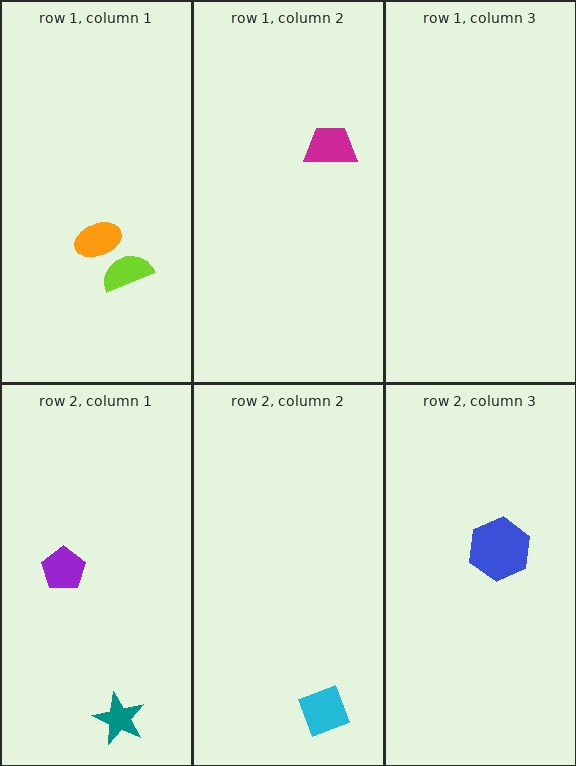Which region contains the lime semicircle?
The row 1, column 1 region.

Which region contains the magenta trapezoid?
The row 1, column 2 region.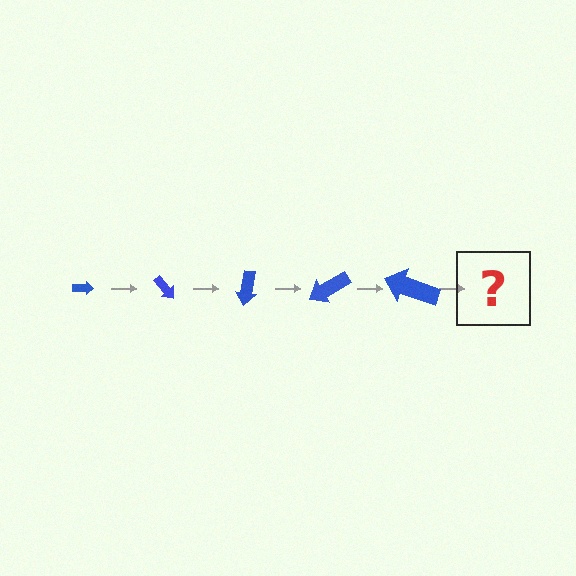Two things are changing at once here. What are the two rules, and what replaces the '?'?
The two rules are that the arrow grows larger each step and it rotates 50 degrees each step. The '?' should be an arrow, larger than the previous one and rotated 250 degrees from the start.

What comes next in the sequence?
The next element should be an arrow, larger than the previous one and rotated 250 degrees from the start.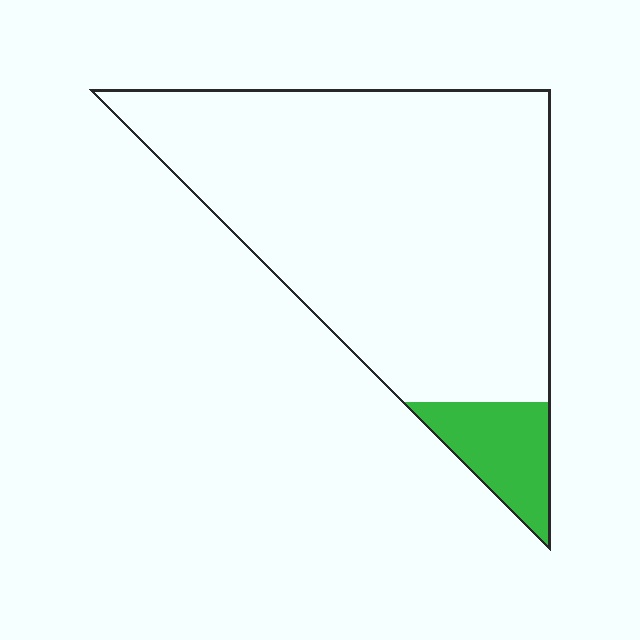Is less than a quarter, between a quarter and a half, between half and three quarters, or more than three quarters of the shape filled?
Less than a quarter.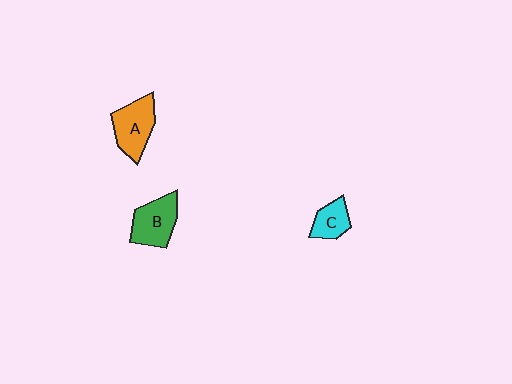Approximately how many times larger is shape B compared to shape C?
Approximately 1.6 times.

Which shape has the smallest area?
Shape C (cyan).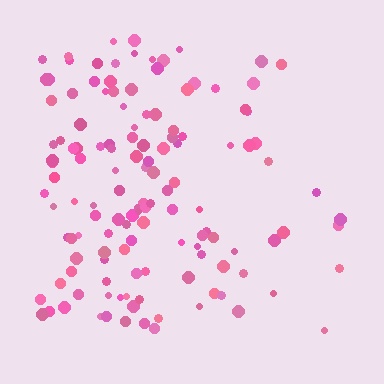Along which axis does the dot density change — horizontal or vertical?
Horizontal.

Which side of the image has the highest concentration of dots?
The left.